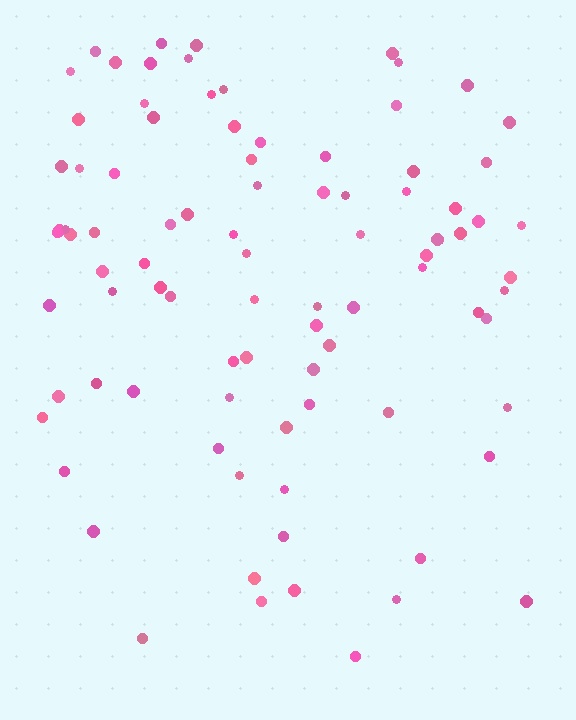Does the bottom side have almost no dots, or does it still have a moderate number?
Still a moderate number, just noticeably fewer than the top.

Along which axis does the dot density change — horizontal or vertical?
Vertical.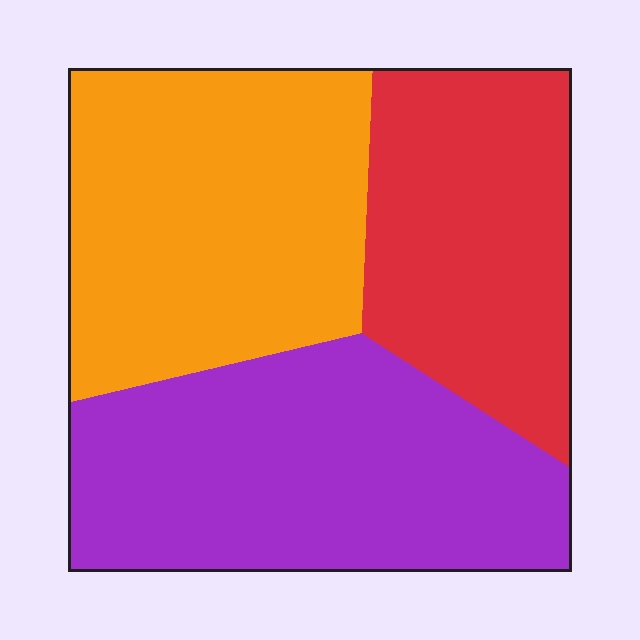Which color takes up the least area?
Red, at roughly 25%.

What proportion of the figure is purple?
Purple takes up about three eighths (3/8) of the figure.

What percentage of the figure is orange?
Orange takes up between a quarter and a half of the figure.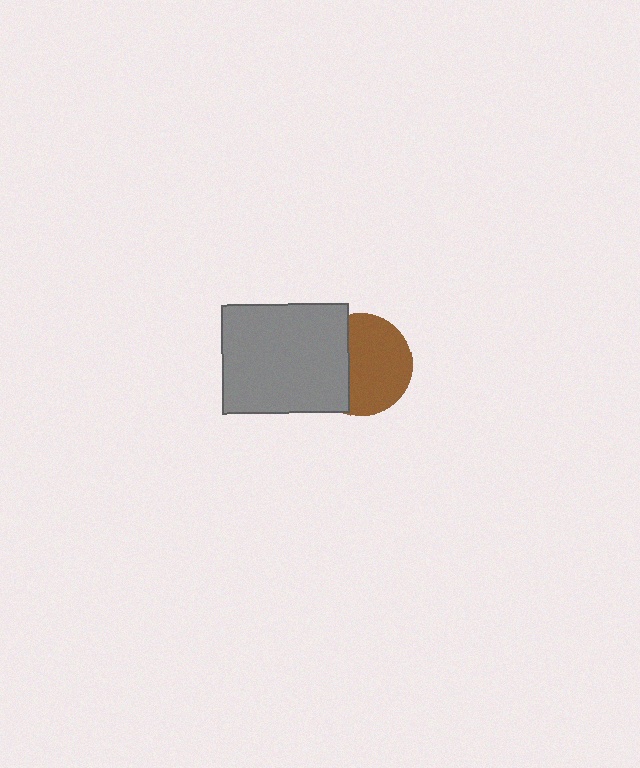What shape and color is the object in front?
The object in front is a gray rectangle.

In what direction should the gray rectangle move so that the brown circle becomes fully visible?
The gray rectangle should move left. That is the shortest direction to clear the overlap and leave the brown circle fully visible.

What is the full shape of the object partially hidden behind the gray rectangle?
The partially hidden object is a brown circle.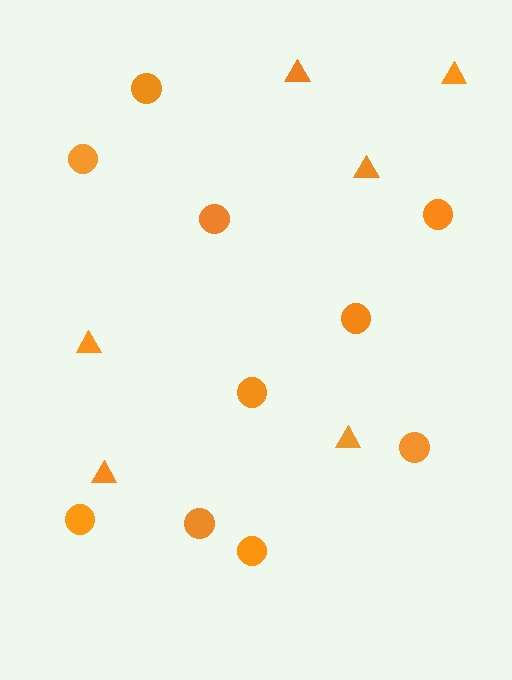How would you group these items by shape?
There are 2 groups: one group of triangles (6) and one group of circles (10).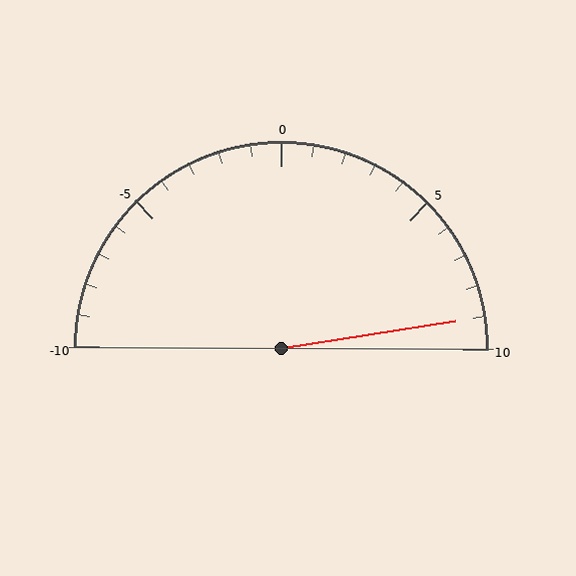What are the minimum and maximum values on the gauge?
The gauge ranges from -10 to 10.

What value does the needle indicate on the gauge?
The needle indicates approximately 9.